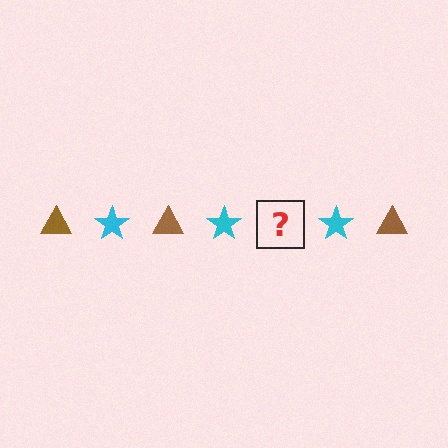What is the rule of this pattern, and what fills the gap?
The rule is that the pattern alternates between brown triangle and cyan star. The gap should be filled with a brown triangle.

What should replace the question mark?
The question mark should be replaced with a brown triangle.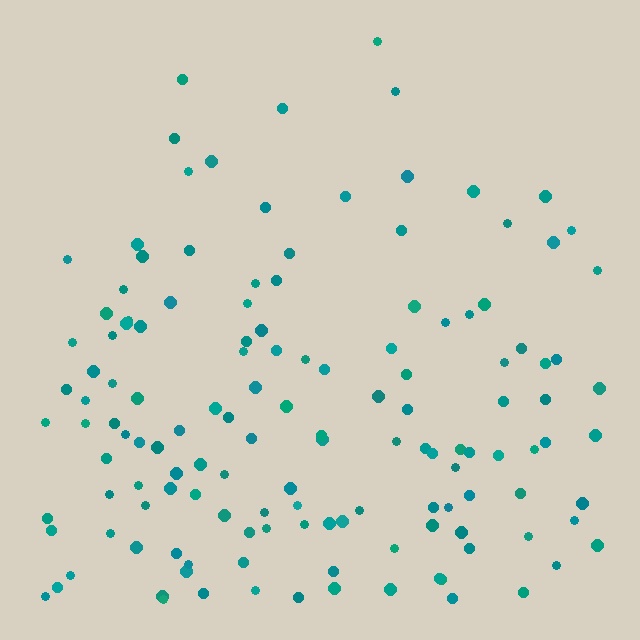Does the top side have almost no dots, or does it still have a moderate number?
Still a moderate number, just noticeably fewer than the bottom.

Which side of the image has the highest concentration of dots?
The bottom.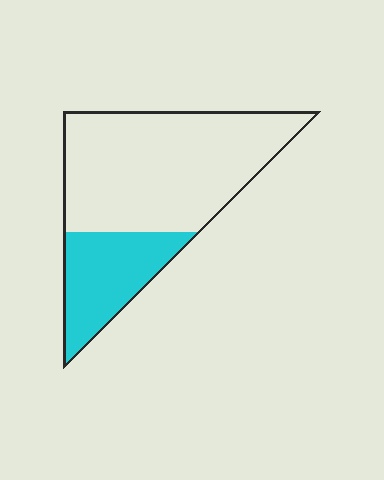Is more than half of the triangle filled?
No.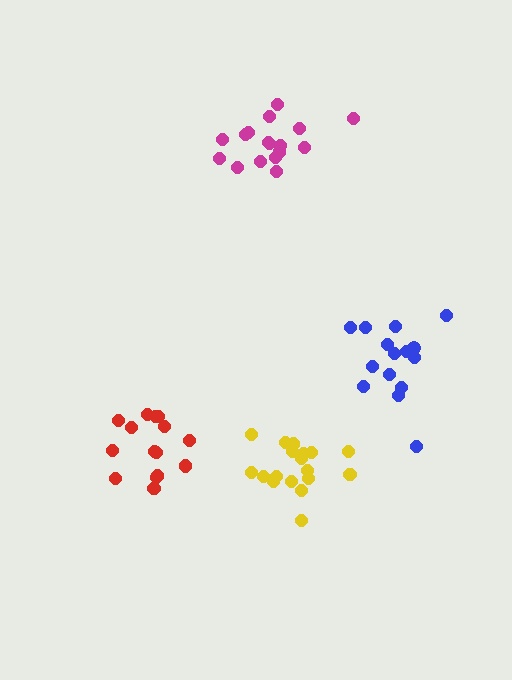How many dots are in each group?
Group 1: 15 dots, Group 2: 17 dots, Group 3: 18 dots, Group 4: 15 dots (65 total).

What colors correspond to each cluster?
The clusters are colored: blue, magenta, yellow, red.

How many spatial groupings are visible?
There are 4 spatial groupings.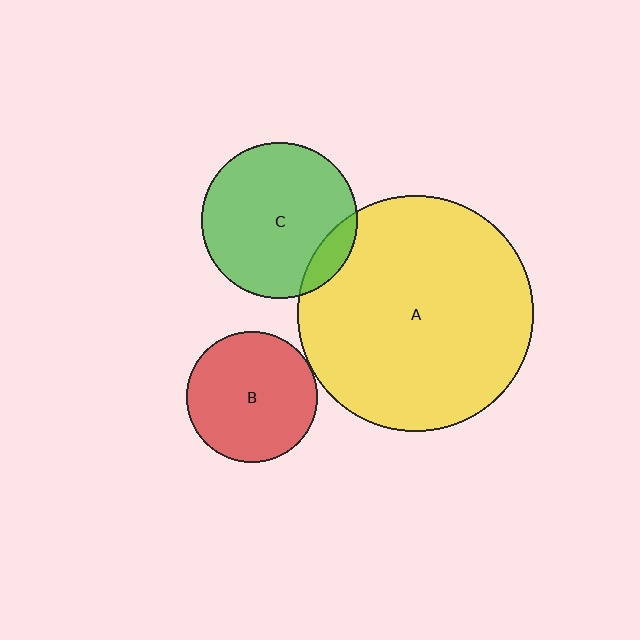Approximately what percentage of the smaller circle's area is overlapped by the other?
Approximately 10%.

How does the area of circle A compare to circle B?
Approximately 3.3 times.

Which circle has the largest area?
Circle A (yellow).